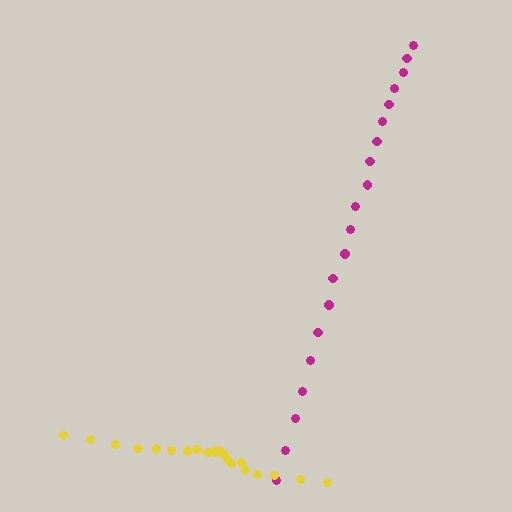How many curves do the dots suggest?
There are 2 distinct paths.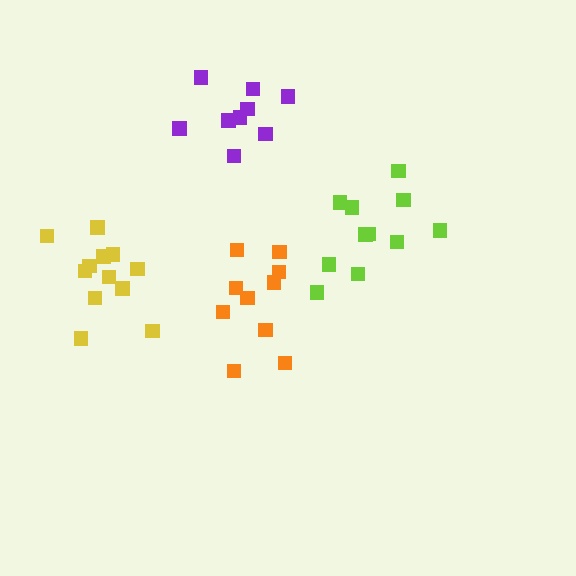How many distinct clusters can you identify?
There are 4 distinct clusters.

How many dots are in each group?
Group 1: 11 dots, Group 2: 10 dots, Group 3: 9 dots, Group 4: 12 dots (42 total).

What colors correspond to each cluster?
The clusters are colored: lime, orange, purple, yellow.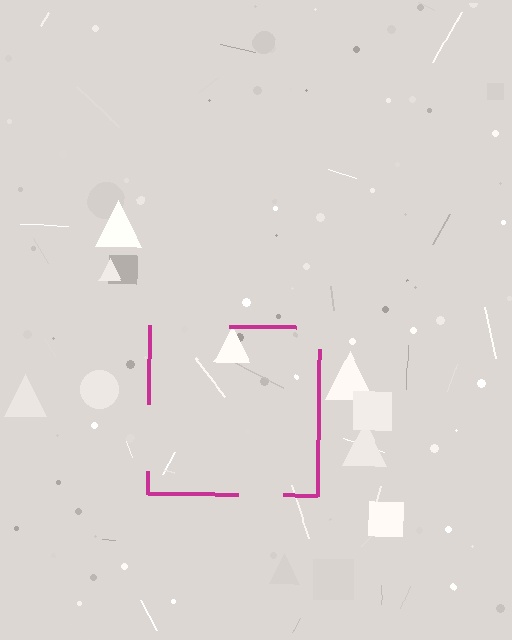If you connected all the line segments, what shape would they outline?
They would outline a square.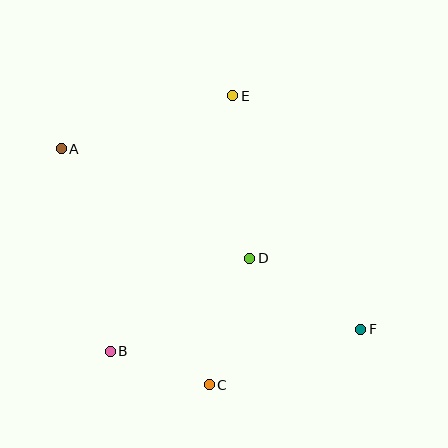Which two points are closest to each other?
Points B and C are closest to each other.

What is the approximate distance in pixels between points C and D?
The distance between C and D is approximately 133 pixels.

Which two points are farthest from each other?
Points A and F are farthest from each other.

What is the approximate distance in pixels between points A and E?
The distance between A and E is approximately 179 pixels.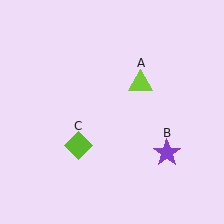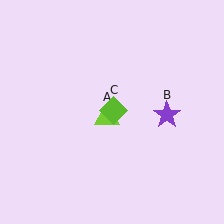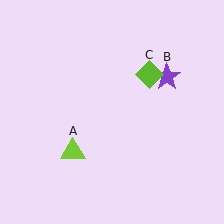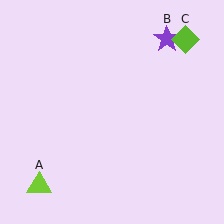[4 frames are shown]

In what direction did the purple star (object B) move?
The purple star (object B) moved up.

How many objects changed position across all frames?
3 objects changed position: lime triangle (object A), purple star (object B), lime diamond (object C).